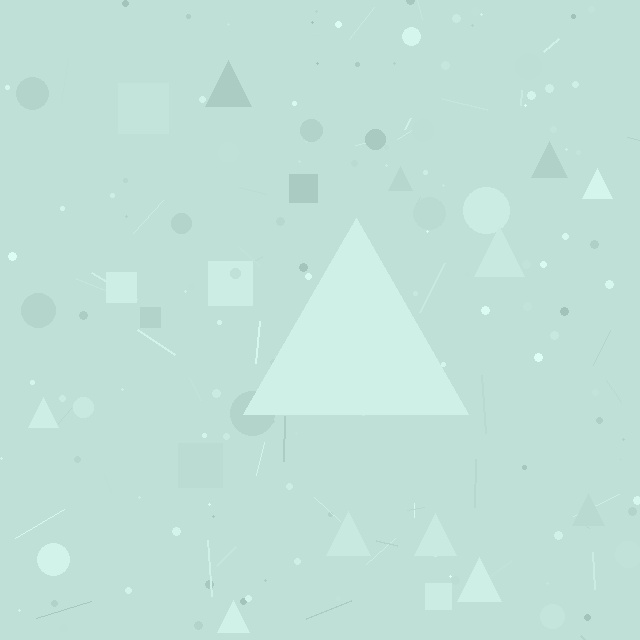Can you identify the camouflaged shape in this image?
The camouflaged shape is a triangle.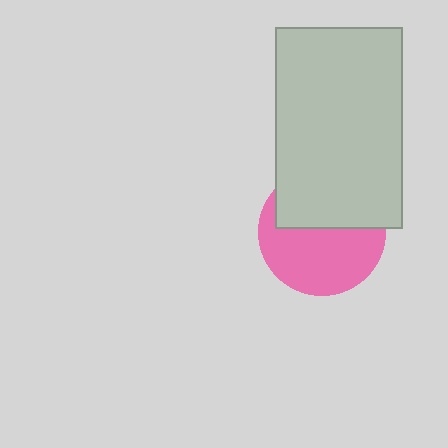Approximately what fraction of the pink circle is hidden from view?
Roughly 44% of the pink circle is hidden behind the light gray rectangle.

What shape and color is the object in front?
The object in front is a light gray rectangle.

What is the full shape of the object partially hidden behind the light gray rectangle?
The partially hidden object is a pink circle.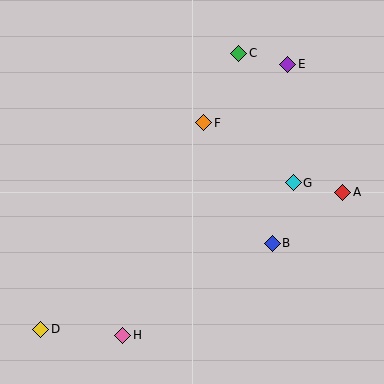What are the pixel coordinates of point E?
Point E is at (288, 65).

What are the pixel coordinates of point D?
Point D is at (40, 329).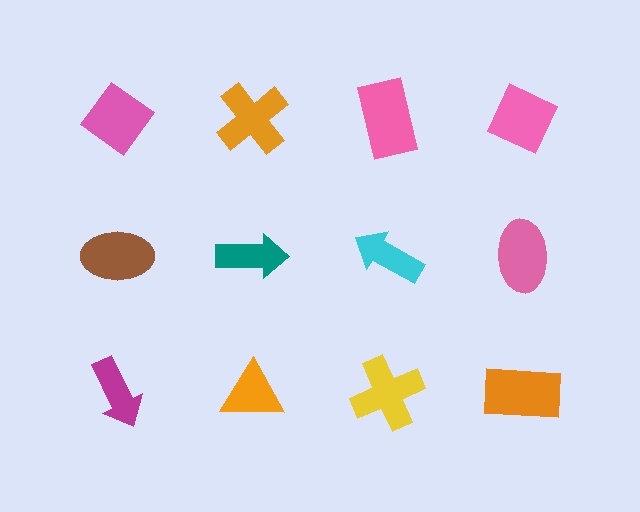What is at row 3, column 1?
A magenta arrow.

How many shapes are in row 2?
4 shapes.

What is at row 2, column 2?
A teal arrow.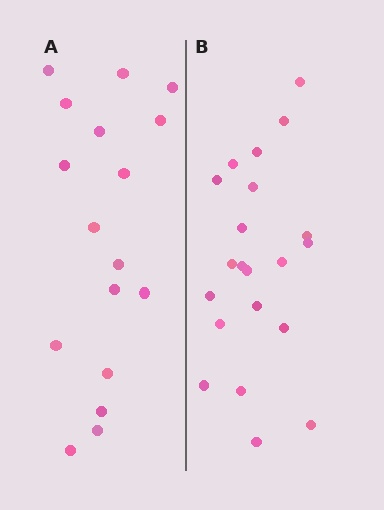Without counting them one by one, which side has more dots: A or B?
Region B (the right region) has more dots.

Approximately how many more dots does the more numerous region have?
Region B has about 4 more dots than region A.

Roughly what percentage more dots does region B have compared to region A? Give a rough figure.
About 25% more.